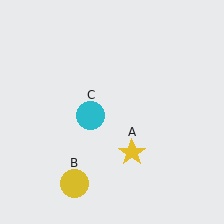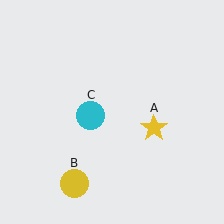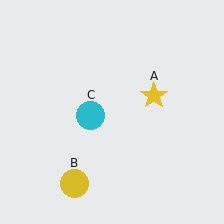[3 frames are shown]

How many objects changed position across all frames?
1 object changed position: yellow star (object A).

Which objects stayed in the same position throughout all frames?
Yellow circle (object B) and cyan circle (object C) remained stationary.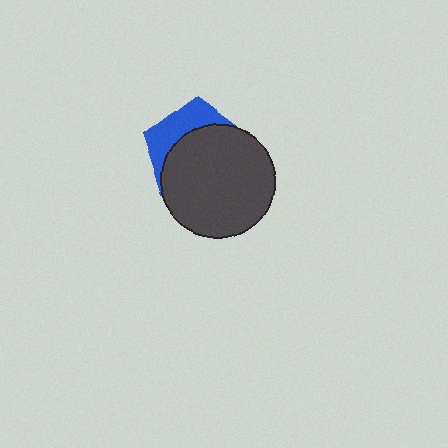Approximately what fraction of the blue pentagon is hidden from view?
Roughly 68% of the blue pentagon is hidden behind the dark gray circle.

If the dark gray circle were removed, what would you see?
You would see the complete blue pentagon.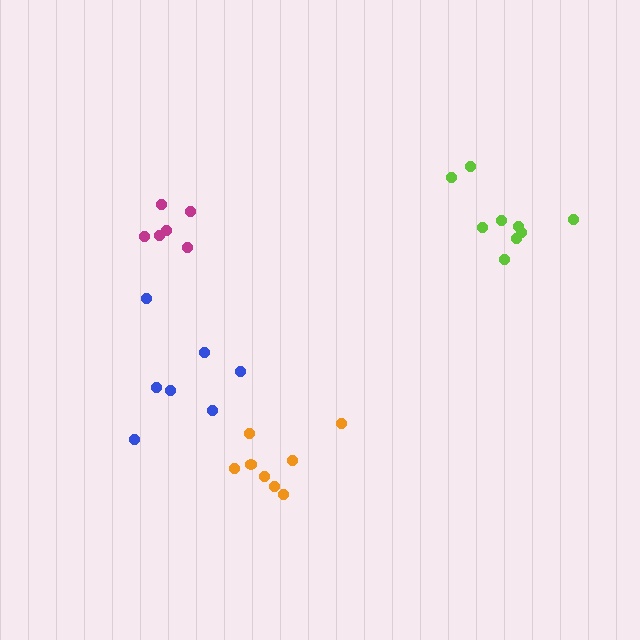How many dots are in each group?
Group 1: 8 dots, Group 2: 6 dots, Group 3: 7 dots, Group 4: 9 dots (30 total).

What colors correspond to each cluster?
The clusters are colored: orange, magenta, blue, lime.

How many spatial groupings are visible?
There are 4 spatial groupings.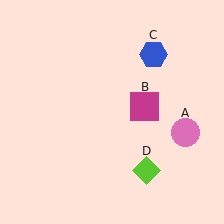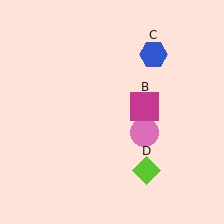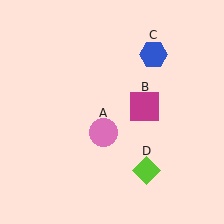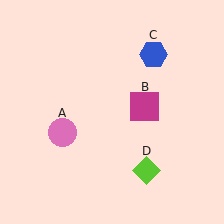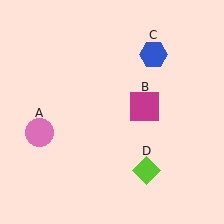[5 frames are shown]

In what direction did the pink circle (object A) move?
The pink circle (object A) moved left.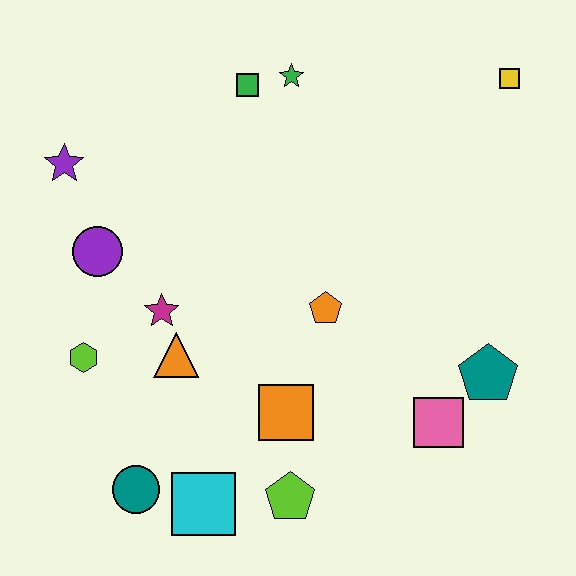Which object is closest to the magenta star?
The orange triangle is closest to the magenta star.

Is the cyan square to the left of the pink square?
Yes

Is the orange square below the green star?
Yes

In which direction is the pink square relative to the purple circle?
The pink square is to the right of the purple circle.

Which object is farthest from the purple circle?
The yellow square is farthest from the purple circle.